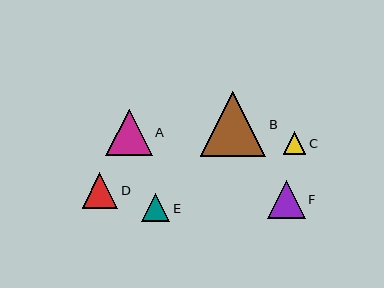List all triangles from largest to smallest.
From largest to smallest: B, A, F, D, E, C.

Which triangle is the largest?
Triangle B is the largest with a size of approximately 66 pixels.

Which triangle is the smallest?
Triangle C is the smallest with a size of approximately 22 pixels.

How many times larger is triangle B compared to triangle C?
Triangle B is approximately 2.9 times the size of triangle C.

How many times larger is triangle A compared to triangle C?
Triangle A is approximately 2.1 times the size of triangle C.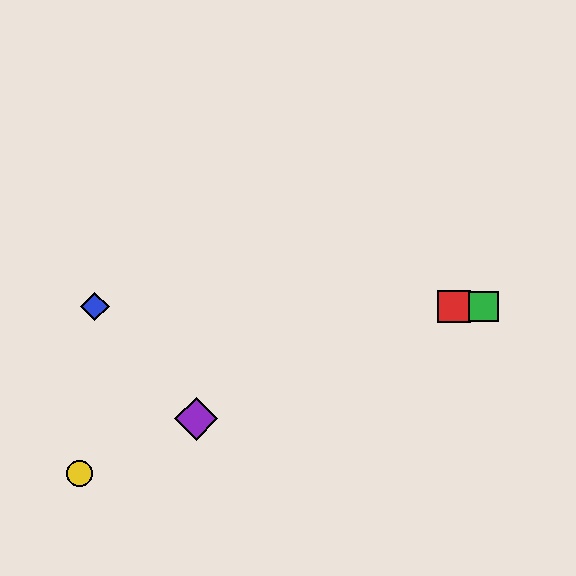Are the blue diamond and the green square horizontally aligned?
Yes, both are at y≈307.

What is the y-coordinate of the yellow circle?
The yellow circle is at y≈473.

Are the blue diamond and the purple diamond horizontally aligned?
No, the blue diamond is at y≈307 and the purple diamond is at y≈419.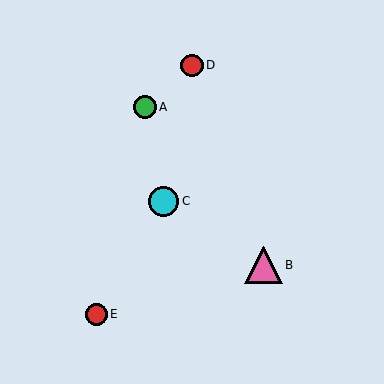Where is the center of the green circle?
The center of the green circle is at (145, 107).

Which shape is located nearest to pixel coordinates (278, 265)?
The pink triangle (labeled B) at (263, 265) is nearest to that location.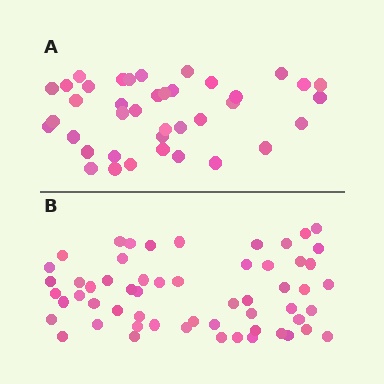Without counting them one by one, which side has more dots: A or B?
Region B (the bottom region) has more dots.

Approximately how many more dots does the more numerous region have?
Region B has approximately 20 more dots than region A.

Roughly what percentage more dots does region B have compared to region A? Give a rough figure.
About 45% more.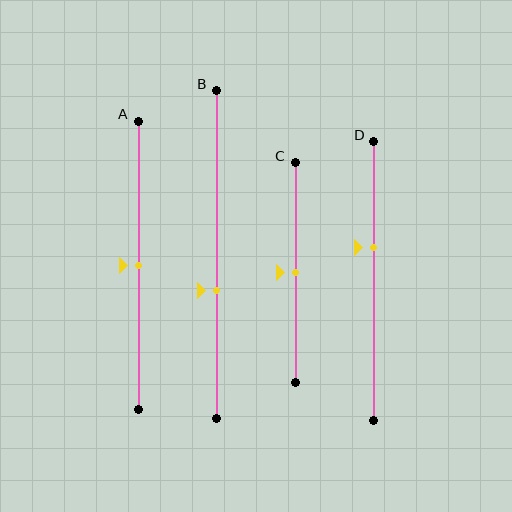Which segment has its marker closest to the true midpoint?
Segment A has its marker closest to the true midpoint.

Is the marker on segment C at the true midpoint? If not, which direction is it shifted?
Yes, the marker on segment C is at the true midpoint.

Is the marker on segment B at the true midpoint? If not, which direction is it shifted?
No, the marker on segment B is shifted downward by about 11% of the segment length.